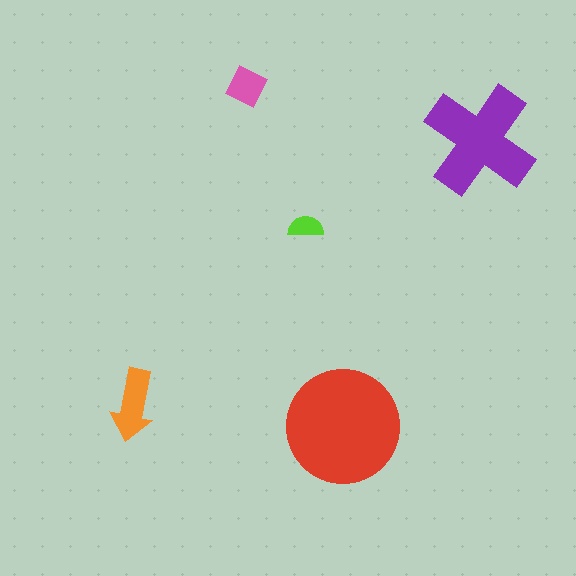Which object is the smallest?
The lime semicircle.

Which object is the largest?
The red circle.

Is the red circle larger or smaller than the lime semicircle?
Larger.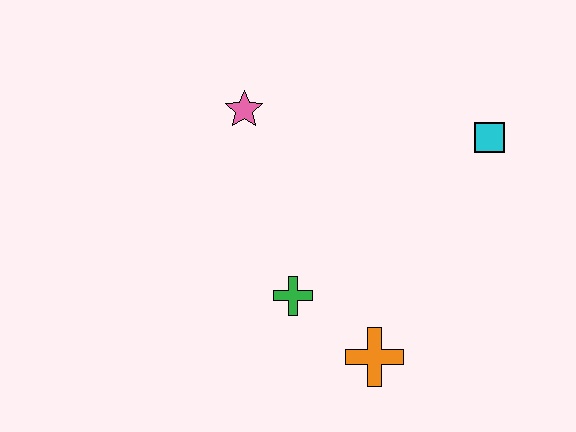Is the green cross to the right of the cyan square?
No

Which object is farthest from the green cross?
The cyan square is farthest from the green cross.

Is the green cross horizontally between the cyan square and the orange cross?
No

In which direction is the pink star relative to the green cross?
The pink star is above the green cross.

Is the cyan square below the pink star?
Yes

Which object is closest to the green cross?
The orange cross is closest to the green cross.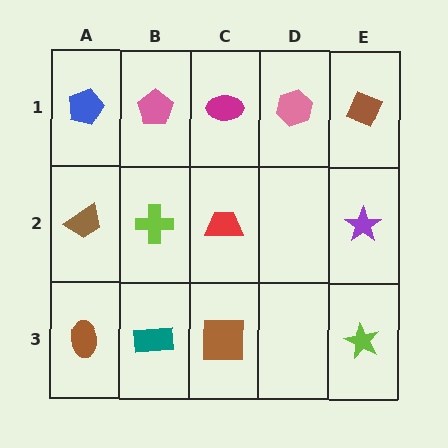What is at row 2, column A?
A brown trapezoid.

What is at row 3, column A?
A brown ellipse.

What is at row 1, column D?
A pink hexagon.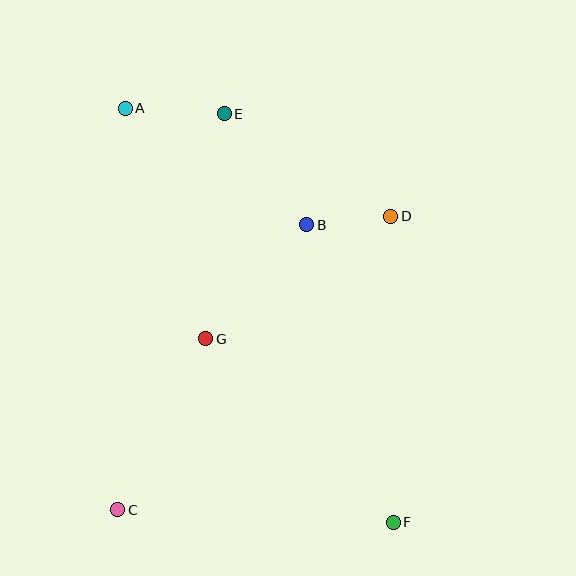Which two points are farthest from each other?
Points A and F are farthest from each other.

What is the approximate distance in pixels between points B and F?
The distance between B and F is approximately 310 pixels.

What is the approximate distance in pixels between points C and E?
The distance between C and E is approximately 410 pixels.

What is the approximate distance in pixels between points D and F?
The distance between D and F is approximately 306 pixels.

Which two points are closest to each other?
Points B and D are closest to each other.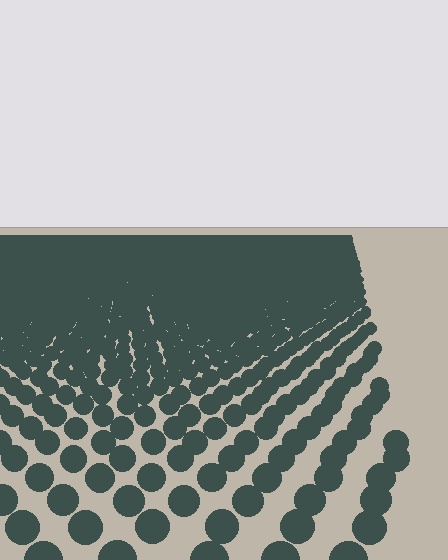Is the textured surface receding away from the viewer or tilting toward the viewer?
The surface is receding away from the viewer. Texture elements get smaller and denser toward the top.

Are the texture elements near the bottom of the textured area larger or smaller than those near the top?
Larger. Near the bottom, elements are closer to the viewer and appear at a bigger on-screen size.